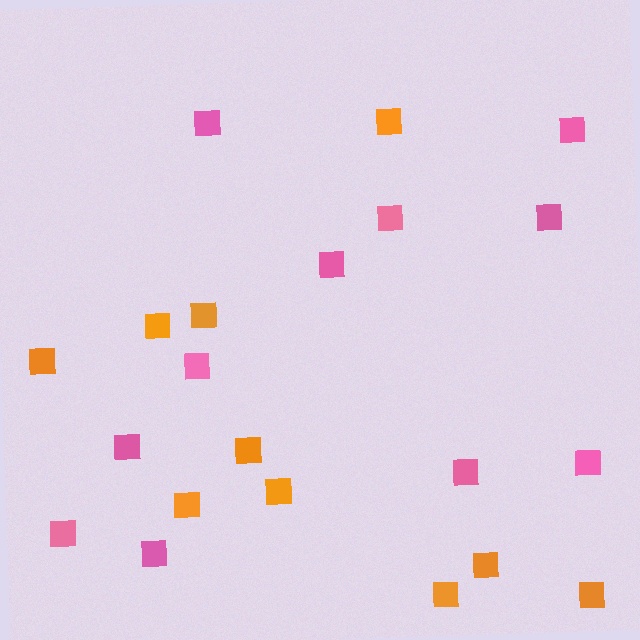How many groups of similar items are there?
There are 2 groups: one group of pink squares (11) and one group of orange squares (10).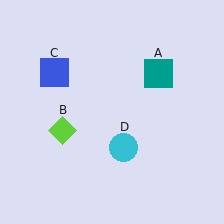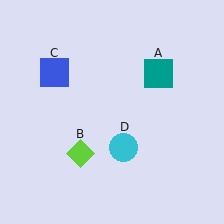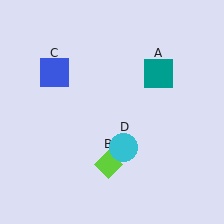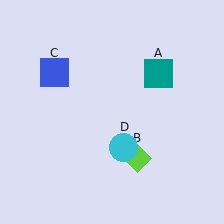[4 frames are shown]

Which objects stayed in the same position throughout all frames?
Teal square (object A) and blue square (object C) and cyan circle (object D) remained stationary.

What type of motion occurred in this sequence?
The lime diamond (object B) rotated counterclockwise around the center of the scene.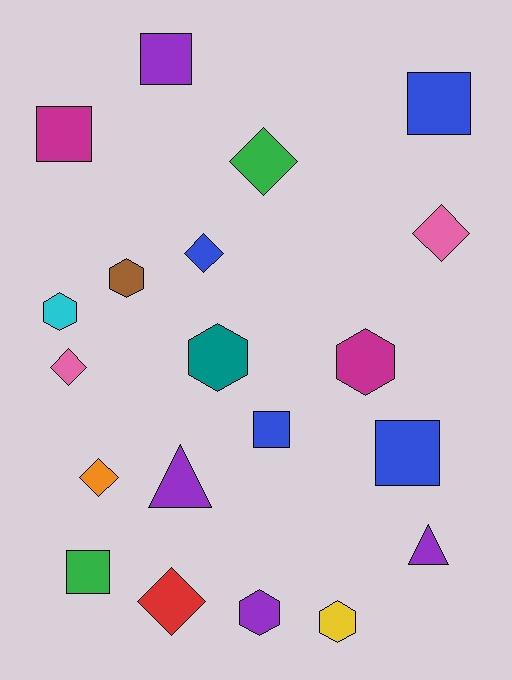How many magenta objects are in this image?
There are 2 magenta objects.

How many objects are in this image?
There are 20 objects.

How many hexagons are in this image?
There are 6 hexagons.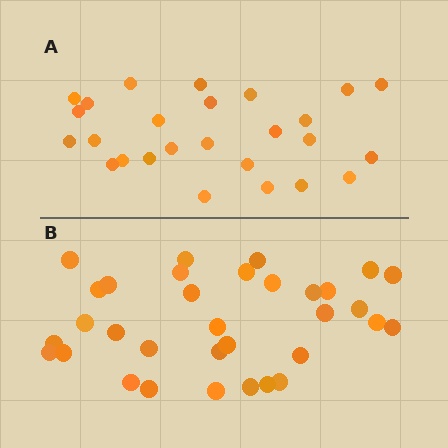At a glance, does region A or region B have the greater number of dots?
Region B (the bottom region) has more dots.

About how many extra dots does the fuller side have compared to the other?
Region B has roughly 8 or so more dots than region A.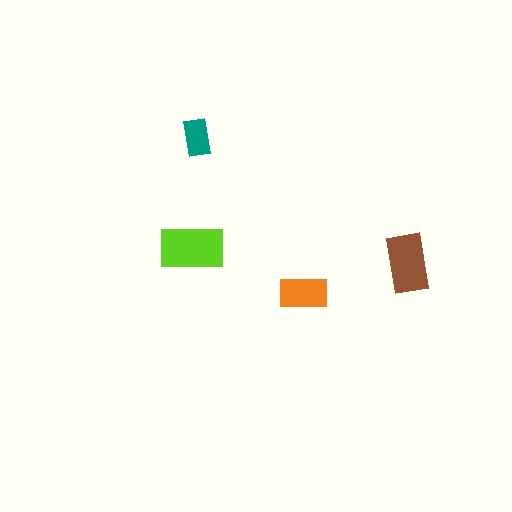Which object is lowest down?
The orange rectangle is bottommost.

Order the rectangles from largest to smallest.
the lime one, the brown one, the orange one, the teal one.